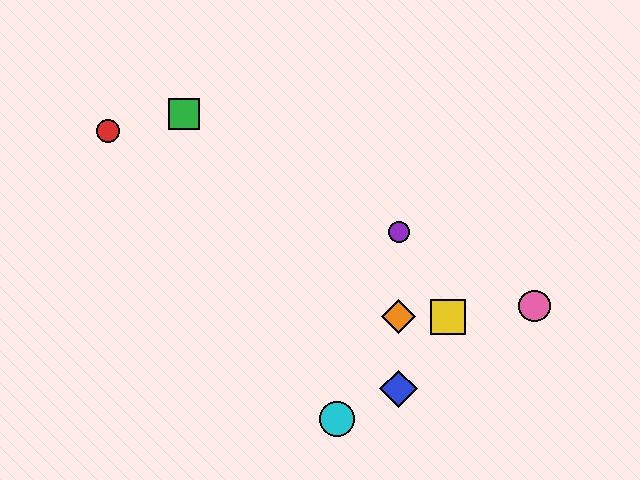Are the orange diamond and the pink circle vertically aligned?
No, the orange diamond is at x≈399 and the pink circle is at x≈534.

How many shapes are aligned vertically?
3 shapes (the blue diamond, the purple circle, the orange diamond) are aligned vertically.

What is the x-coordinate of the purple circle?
The purple circle is at x≈399.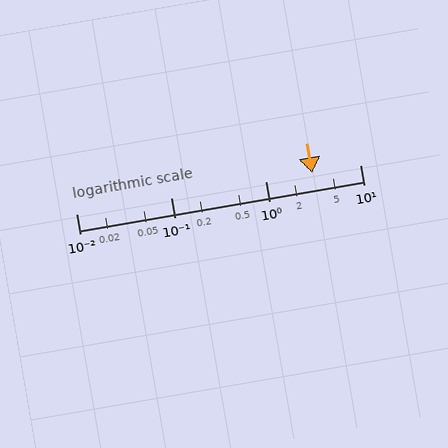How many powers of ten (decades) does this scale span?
The scale spans 3 decades, from 0.01 to 10.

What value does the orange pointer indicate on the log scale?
The pointer indicates approximately 3.1.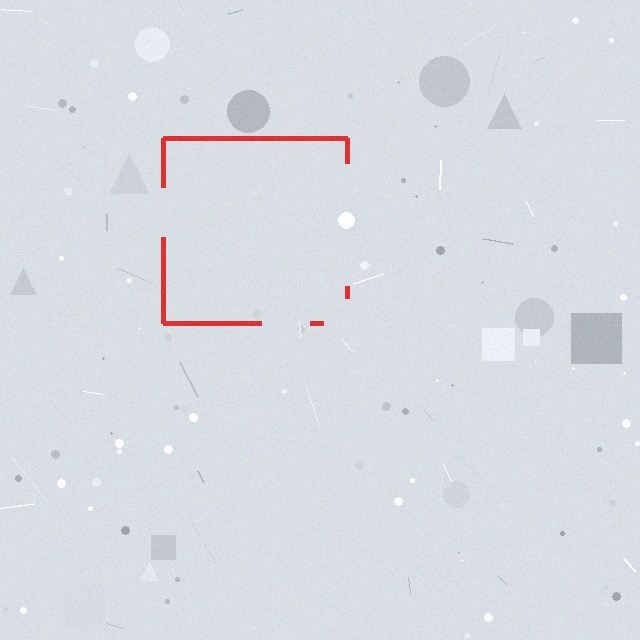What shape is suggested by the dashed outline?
The dashed outline suggests a square.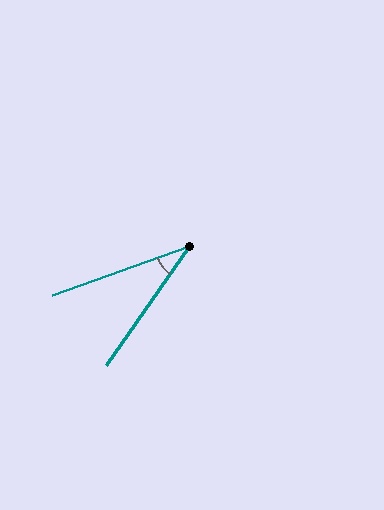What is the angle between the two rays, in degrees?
Approximately 35 degrees.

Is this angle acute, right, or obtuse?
It is acute.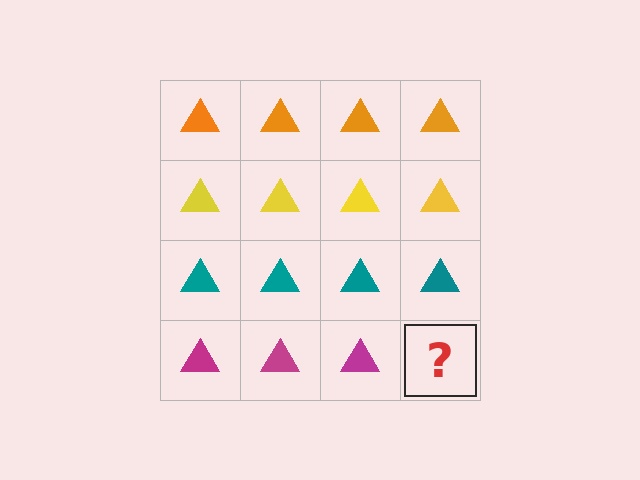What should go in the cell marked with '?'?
The missing cell should contain a magenta triangle.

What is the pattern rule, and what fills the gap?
The rule is that each row has a consistent color. The gap should be filled with a magenta triangle.